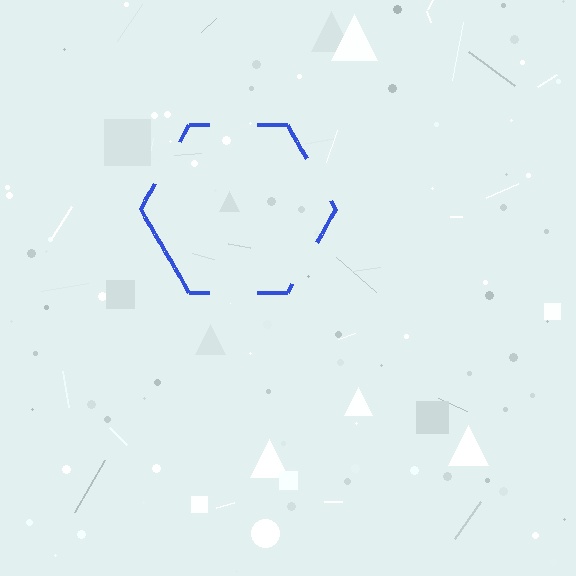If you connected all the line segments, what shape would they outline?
They would outline a hexagon.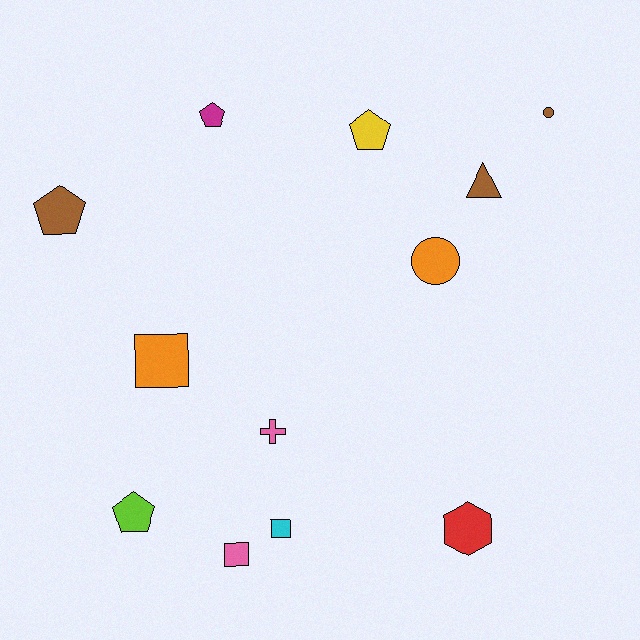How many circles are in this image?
There are 2 circles.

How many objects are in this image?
There are 12 objects.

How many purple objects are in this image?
There are no purple objects.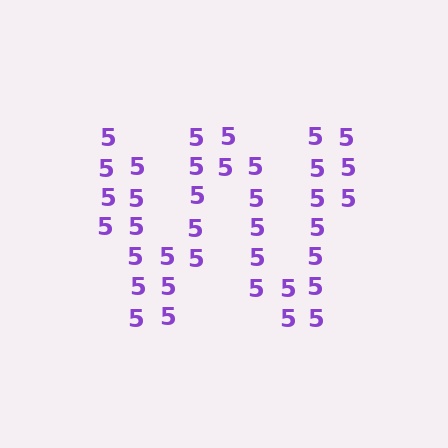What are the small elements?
The small elements are digit 5's.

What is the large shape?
The large shape is the letter W.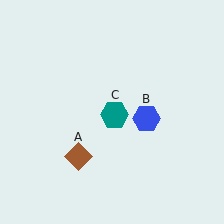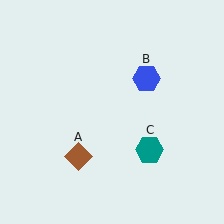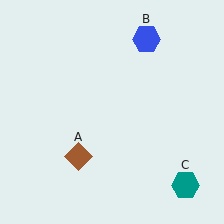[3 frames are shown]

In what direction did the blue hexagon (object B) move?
The blue hexagon (object B) moved up.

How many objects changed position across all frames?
2 objects changed position: blue hexagon (object B), teal hexagon (object C).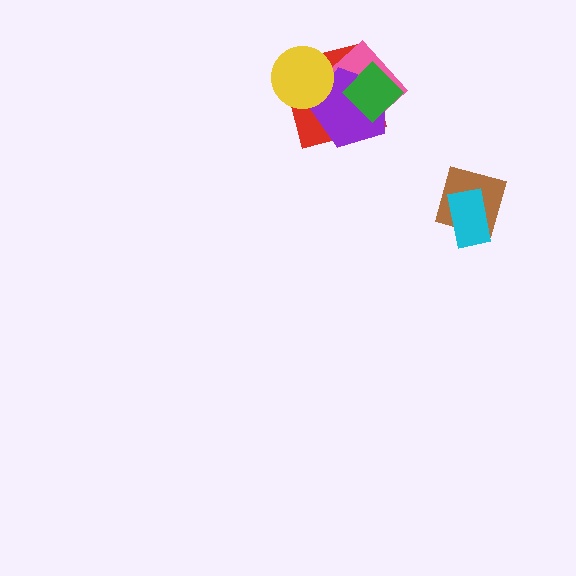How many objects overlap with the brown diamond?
1 object overlaps with the brown diamond.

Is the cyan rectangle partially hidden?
No, no other shape covers it.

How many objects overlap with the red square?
4 objects overlap with the red square.